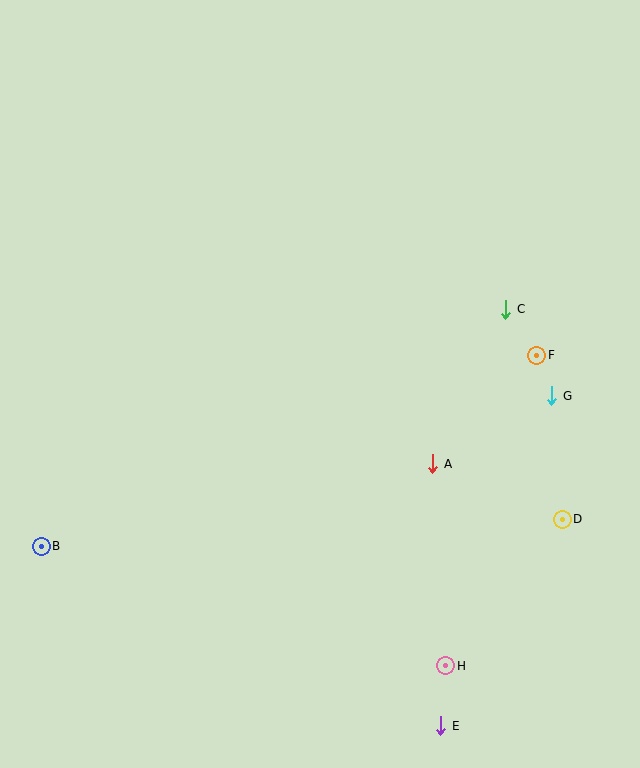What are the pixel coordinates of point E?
Point E is at (441, 726).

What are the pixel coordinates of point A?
Point A is at (433, 464).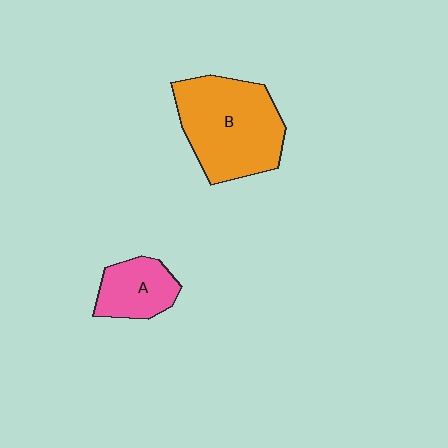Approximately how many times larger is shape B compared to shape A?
Approximately 2.2 times.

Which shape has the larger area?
Shape B (orange).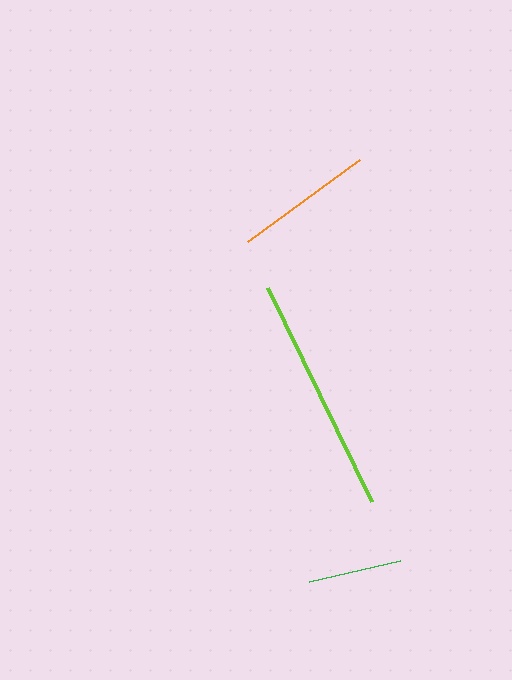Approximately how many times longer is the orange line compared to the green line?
The orange line is approximately 1.5 times the length of the green line.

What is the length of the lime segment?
The lime segment is approximately 238 pixels long.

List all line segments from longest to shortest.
From longest to shortest: lime, orange, green.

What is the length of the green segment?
The green segment is approximately 94 pixels long.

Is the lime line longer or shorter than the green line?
The lime line is longer than the green line.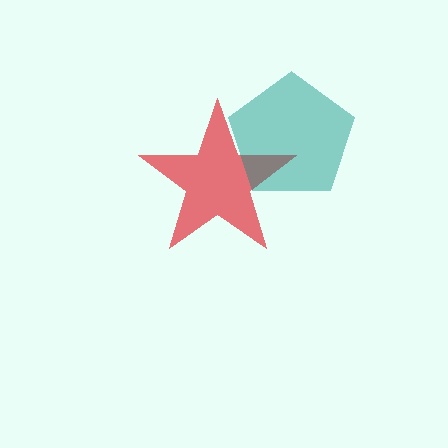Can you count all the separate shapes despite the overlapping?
Yes, there are 2 separate shapes.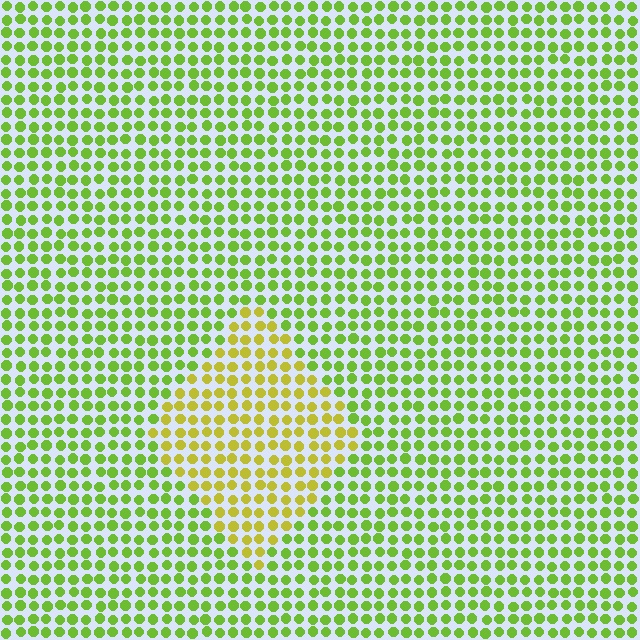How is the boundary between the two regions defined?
The boundary is defined purely by a slight shift in hue (about 35 degrees). Spacing, size, and orientation are identical on both sides.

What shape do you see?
I see a diamond.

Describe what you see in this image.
The image is filled with small lime elements in a uniform arrangement. A diamond-shaped region is visible where the elements are tinted to a slightly different hue, forming a subtle color boundary.